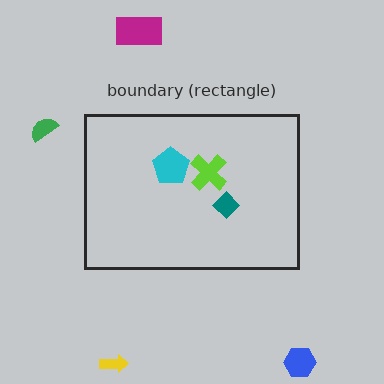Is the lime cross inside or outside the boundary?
Inside.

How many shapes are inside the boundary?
3 inside, 4 outside.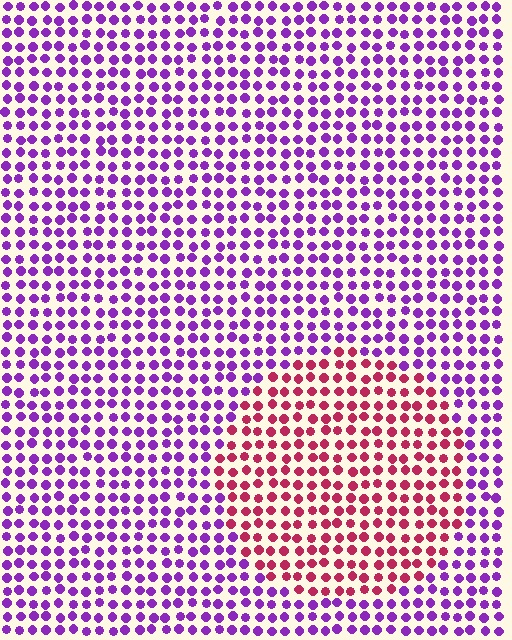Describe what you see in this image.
The image is filled with small purple elements in a uniform arrangement. A circle-shaped region is visible where the elements are tinted to a slightly different hue, forming a subtle color boundary.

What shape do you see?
I see a circle.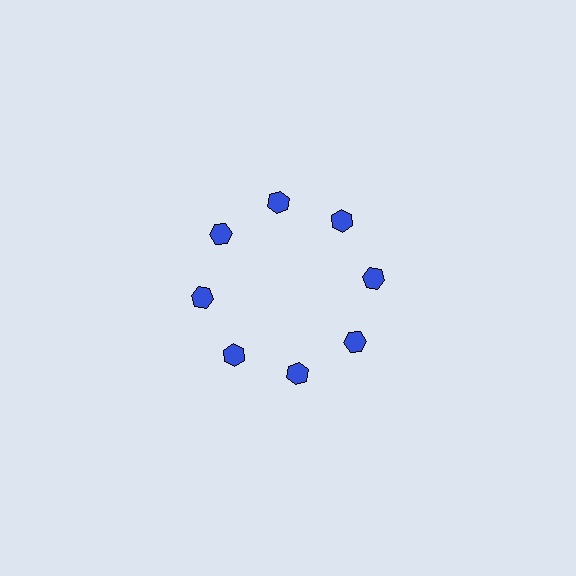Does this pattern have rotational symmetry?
Yes, this pattern has 8-fold rotational symmetry. It looks the same after rotating 45 degrees around the center.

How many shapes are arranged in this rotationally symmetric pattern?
There are 8 shapes, arranged in 8 groups of 1.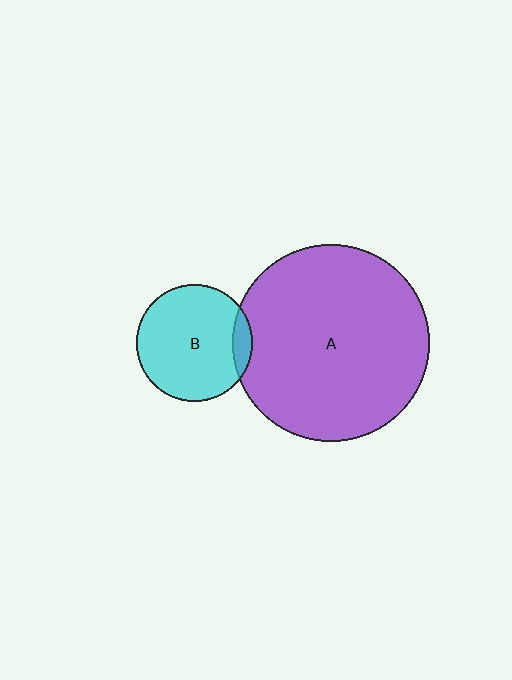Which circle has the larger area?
Circle A (purple).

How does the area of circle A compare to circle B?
Approximately 2.9 times.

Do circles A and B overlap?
Yes.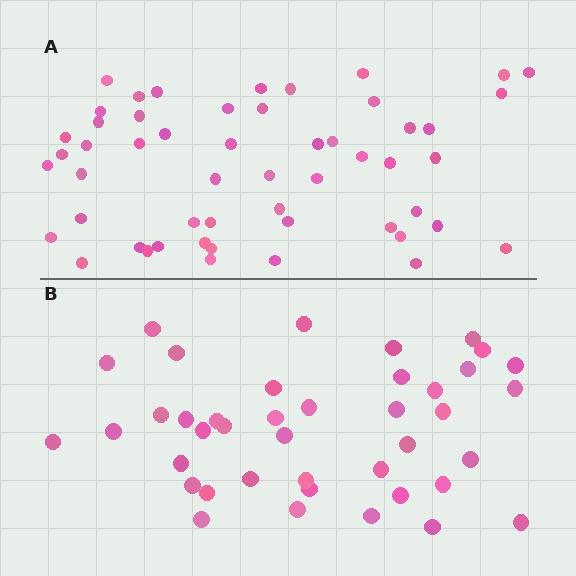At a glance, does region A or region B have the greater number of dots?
Region A (the top region) has more dots.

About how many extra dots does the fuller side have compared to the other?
Region A has roughly 12 or so more dots than region B.